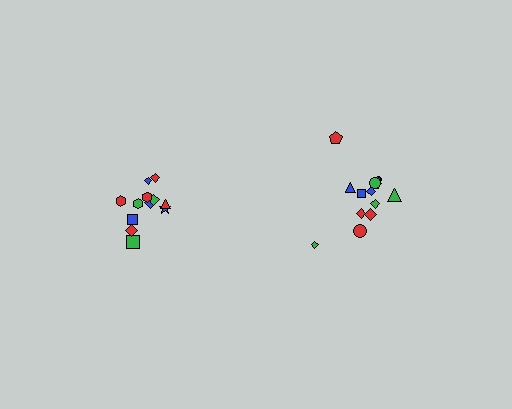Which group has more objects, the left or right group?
The right group.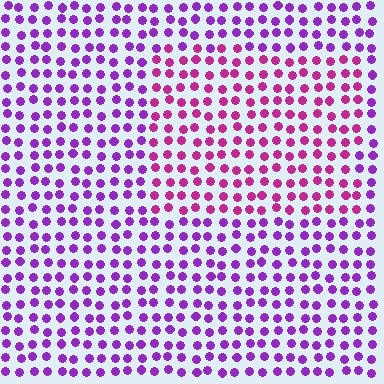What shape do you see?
I see a rectangle.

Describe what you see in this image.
The image is filled with small purple elements in a uniform arrangement. A rectangle-shaped region is visible where the elements are tinted to a slightly different hue, forming a subtle color boundary.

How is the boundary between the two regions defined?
The boundary is defined purely by a slight shift in hue (about 37 degrees). Spacing, size, and orientation are identical on both sides.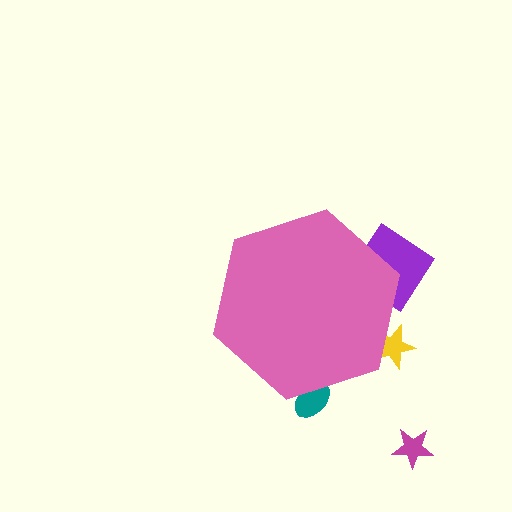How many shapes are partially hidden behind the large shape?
3 shapes are partially hidden.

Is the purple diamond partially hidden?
Yes, the purple diamond is partially hidden behind the pink hexagon.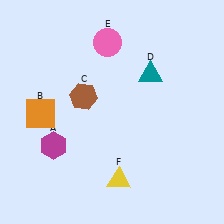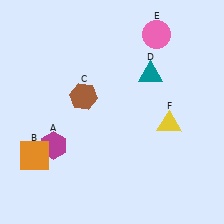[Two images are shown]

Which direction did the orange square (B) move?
The orange square (B) moved down.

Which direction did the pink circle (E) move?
The pink circle (E) moved right.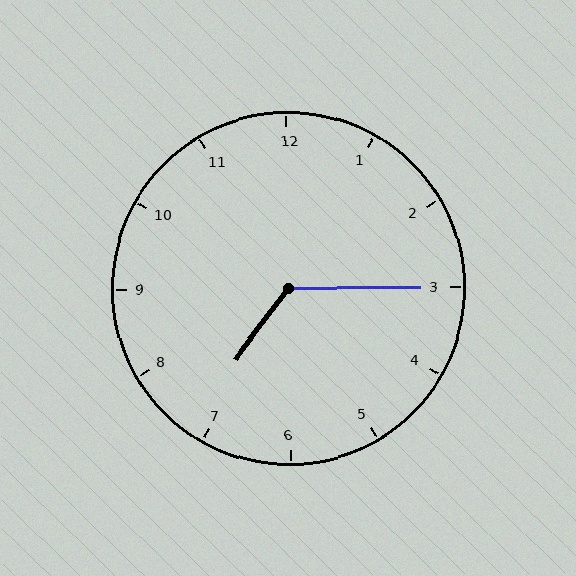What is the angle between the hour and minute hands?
Approximately 128 degrees.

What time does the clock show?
7:15.